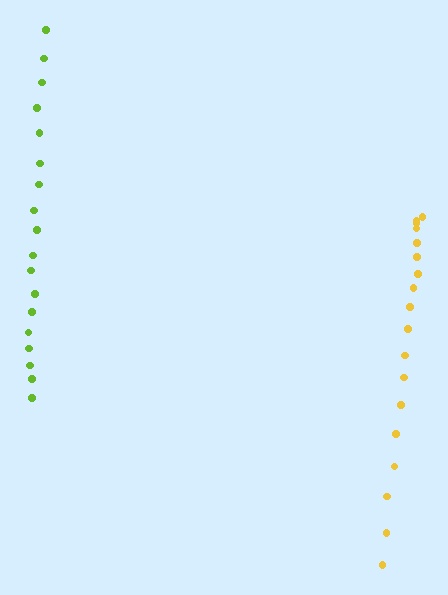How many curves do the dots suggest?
There are 2 distinct paths.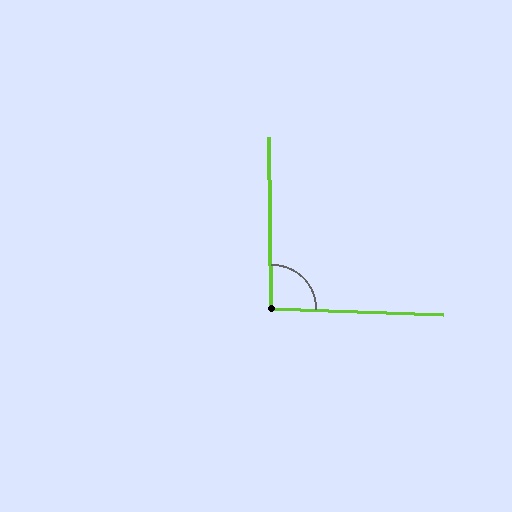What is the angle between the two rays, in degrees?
Approximately 93 degrees.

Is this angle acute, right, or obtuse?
It is approximately a right angle.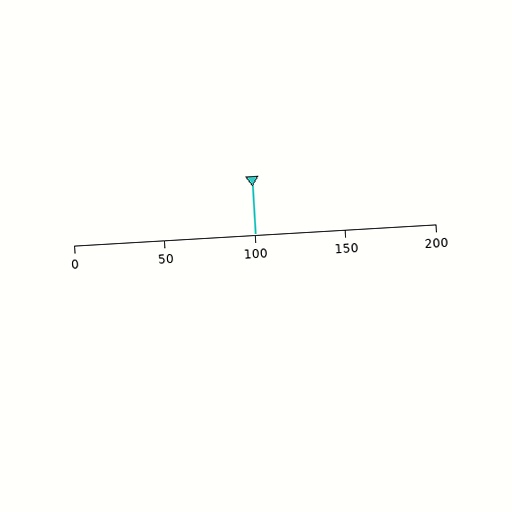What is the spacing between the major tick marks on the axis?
The major ticks are spaced 50 apart.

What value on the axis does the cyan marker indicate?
The marker indicates approximately 100.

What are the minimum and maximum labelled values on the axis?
The axis runs from 0 to 200.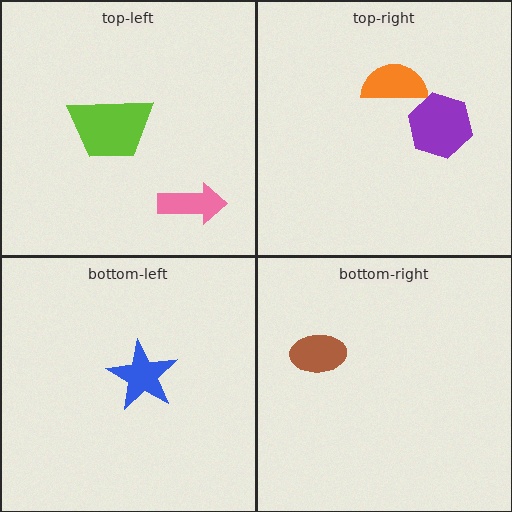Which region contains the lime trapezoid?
The top-left region.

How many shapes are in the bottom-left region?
1.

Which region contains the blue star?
The bottom-left region.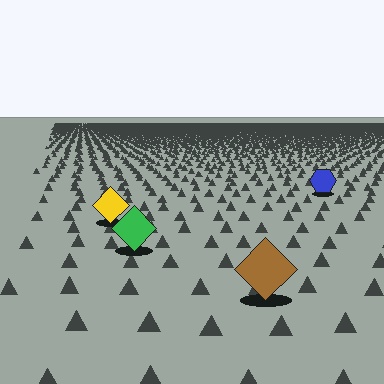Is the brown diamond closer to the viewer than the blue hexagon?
Yes. The brown diamond is closer — you can tell from the texture gradient: the ground texture is coarser near it.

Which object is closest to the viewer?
The brown diamond is closest. The texture marks near it are larger and more spread out.